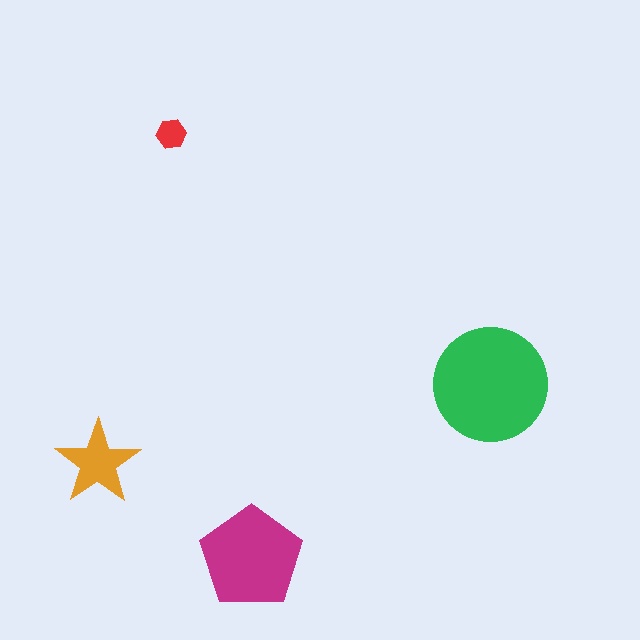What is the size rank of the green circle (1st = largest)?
1st.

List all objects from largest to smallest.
The green circle, the magenta pentagon, the orange star, the red hexagon.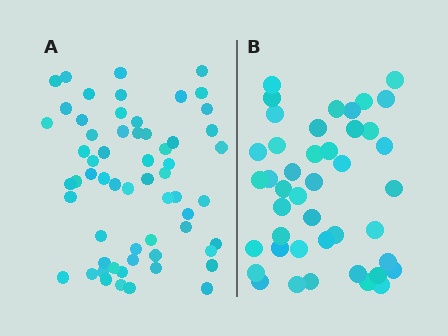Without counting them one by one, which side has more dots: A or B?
Region A (the left region) has more dots.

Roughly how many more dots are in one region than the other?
Region A has approximately 15 more dots than region B.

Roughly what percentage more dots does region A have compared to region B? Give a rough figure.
About 40% more.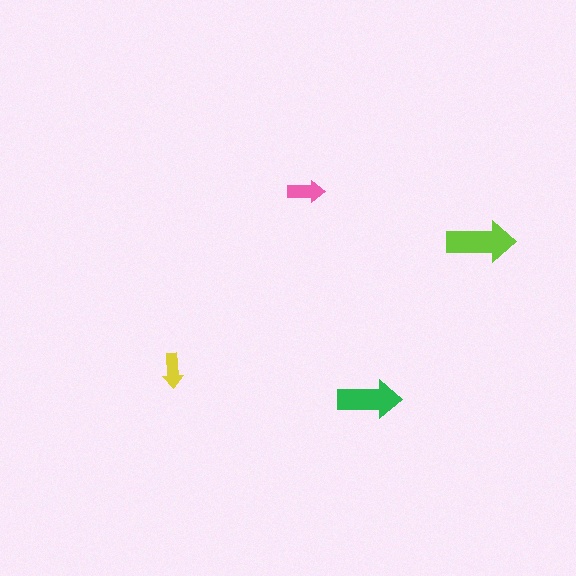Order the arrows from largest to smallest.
the lime one, the green one, the pink one, the yellow one.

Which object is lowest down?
The green arrow is bottommost.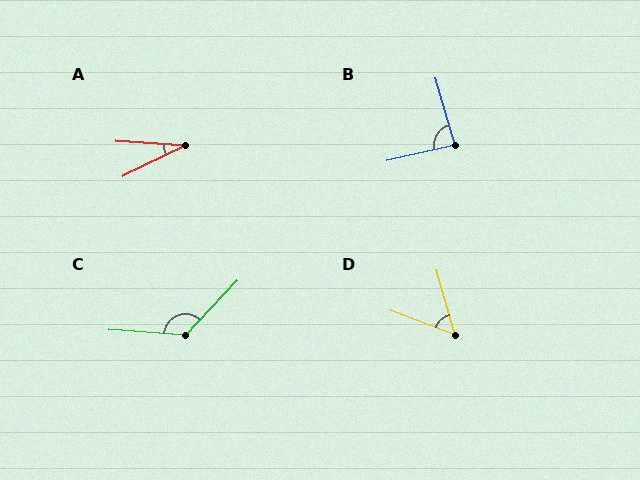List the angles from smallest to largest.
A (30°), D (53°), B (87°), C (129°).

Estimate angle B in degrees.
Approximately 87 degrees.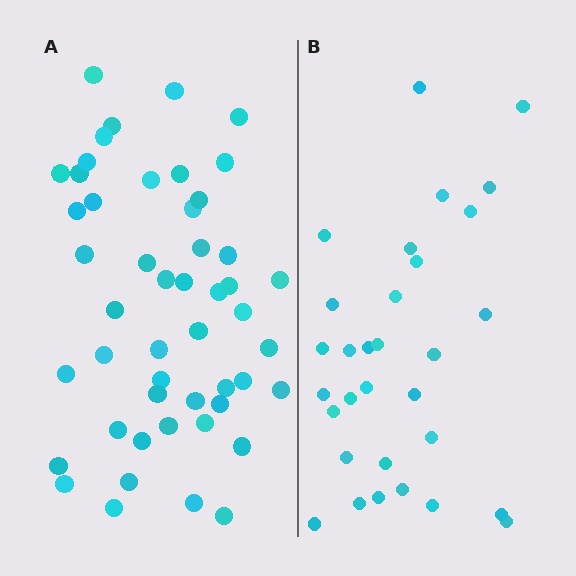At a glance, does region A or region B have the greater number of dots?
Region A (the left region) has more dots.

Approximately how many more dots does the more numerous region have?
Region A has approximately 20 more dots than region B.